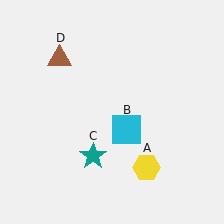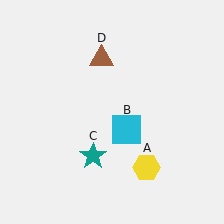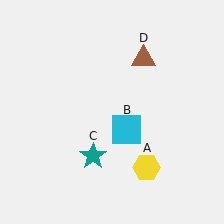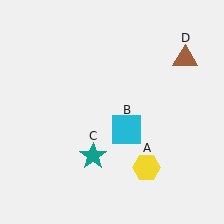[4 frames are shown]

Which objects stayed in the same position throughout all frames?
Yellow hexagon (object A) and cyan square (object B) and teal star (object C) remained stationary.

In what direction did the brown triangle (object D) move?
The brown triangle (object D) moved right.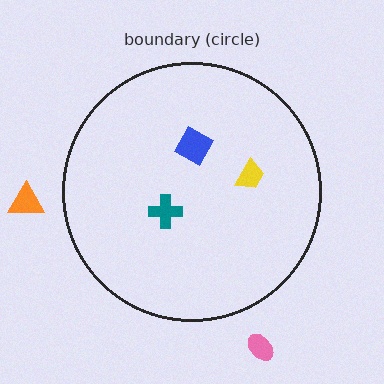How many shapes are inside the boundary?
3 inside, 2 outside.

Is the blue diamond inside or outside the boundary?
Inside.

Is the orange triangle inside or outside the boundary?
Outside.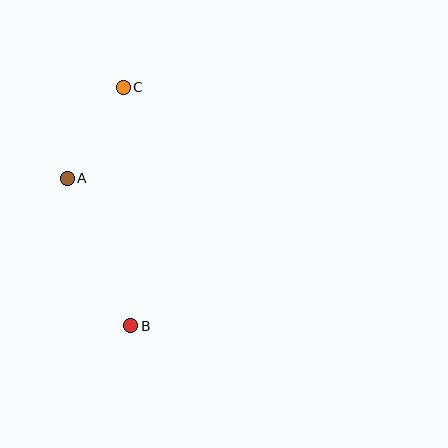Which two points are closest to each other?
Points A and C are closest to each other.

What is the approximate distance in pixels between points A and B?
The distance between A and B is approximately 161 pixels.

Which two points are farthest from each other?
Points B and C are farthest from each other.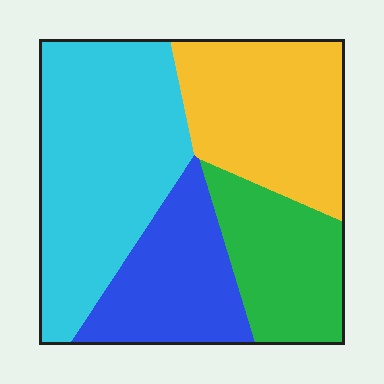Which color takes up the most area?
Cyan, at roughly 35%.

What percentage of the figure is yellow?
Yellow takes up about one quarter (1/4) of the figure.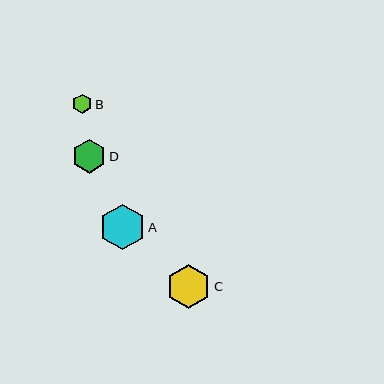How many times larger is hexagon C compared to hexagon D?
Hexagon C is approximately 1.3 times the size of hexagon D.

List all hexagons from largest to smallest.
From largest to smallest: A, C, D, B.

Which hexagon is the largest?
Hexagon A is the largest with a size of approximately 45 pixels.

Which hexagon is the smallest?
Hexagon B is the smallest with a size of approximately 20 pixels.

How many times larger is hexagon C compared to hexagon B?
Hexagon C is approximately 2.2 times the size of hexagon B.